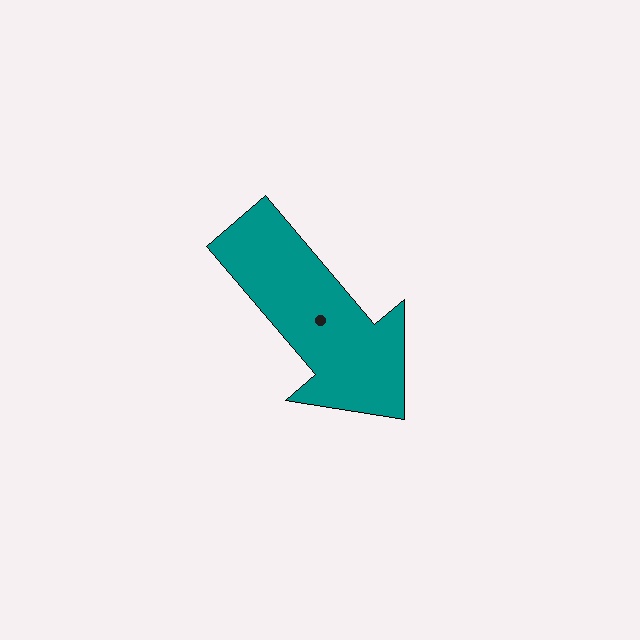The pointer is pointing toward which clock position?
Roughly 5 o'clock.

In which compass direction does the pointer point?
Southeast.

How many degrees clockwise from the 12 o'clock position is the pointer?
Approximately 140 degrees.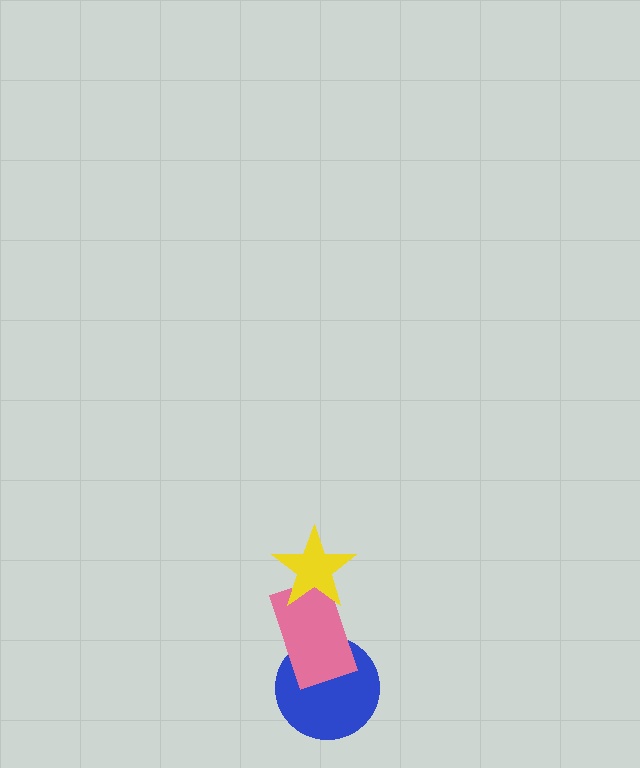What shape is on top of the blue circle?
The pink rectangle is on top of the blue circle.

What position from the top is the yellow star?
The yellow star is 1st from the top.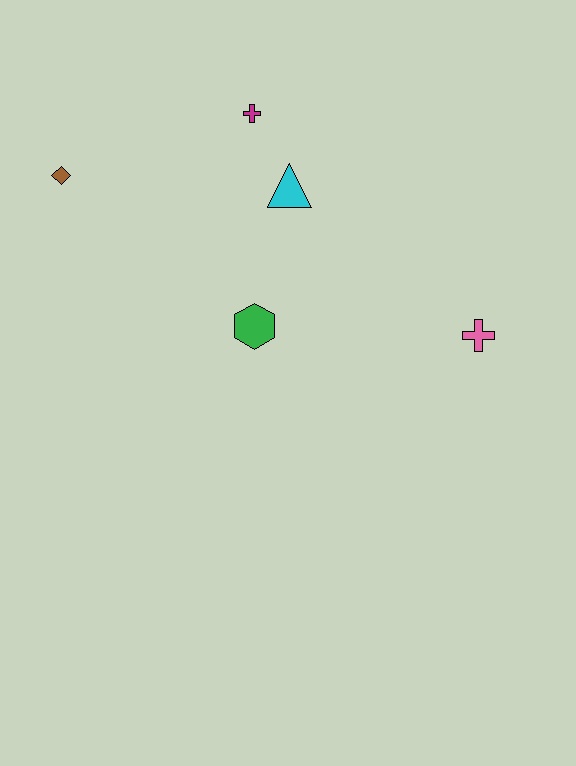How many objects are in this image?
There are 5 objects.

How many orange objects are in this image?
There are no orange objects.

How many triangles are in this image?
There is 1 triangle.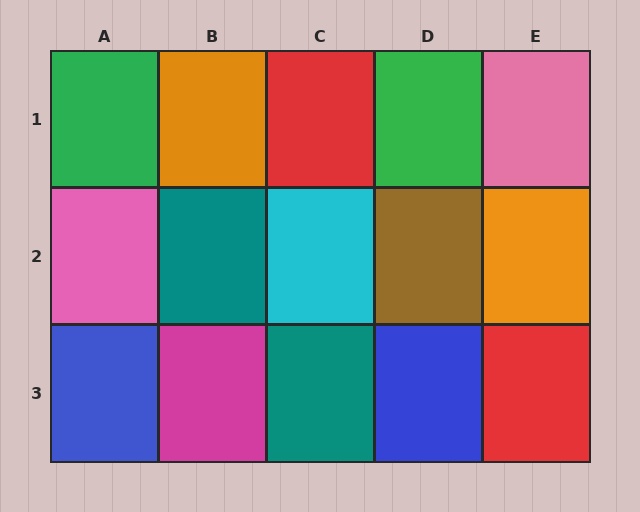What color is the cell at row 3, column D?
Blue.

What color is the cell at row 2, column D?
Brown.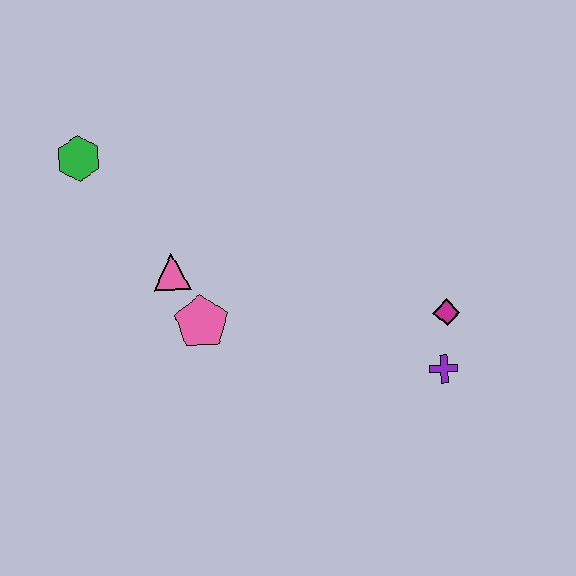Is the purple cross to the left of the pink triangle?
No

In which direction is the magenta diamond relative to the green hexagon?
The magenta diamond is to the right of the green hexagon.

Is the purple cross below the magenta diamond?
Yes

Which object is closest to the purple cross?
The magenta diamond is closest to the purple cross.